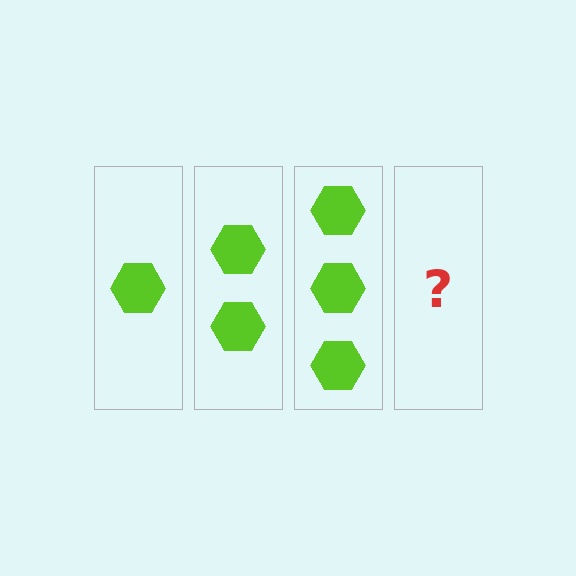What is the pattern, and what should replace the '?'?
The pattern is that each step adds one more hexagon. The '?' should be 4 hexagons.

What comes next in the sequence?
The next element should be 4 hexagons.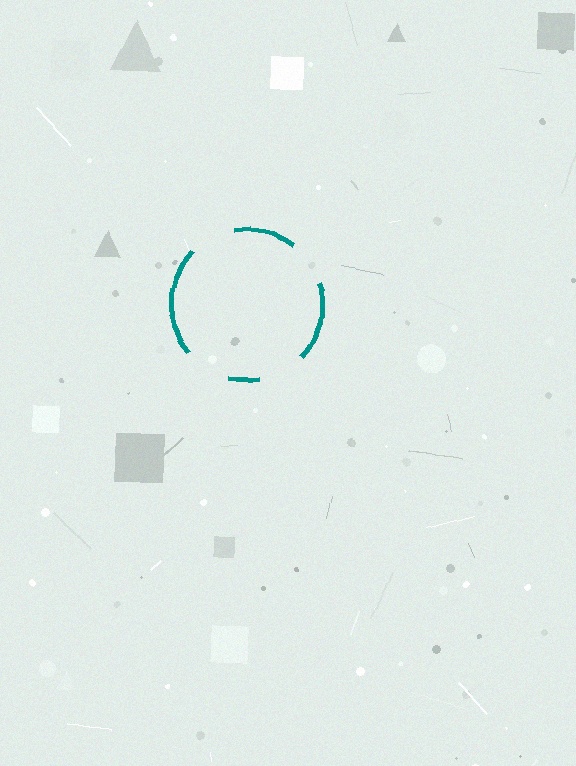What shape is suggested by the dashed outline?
The dashed outline suggests a circle.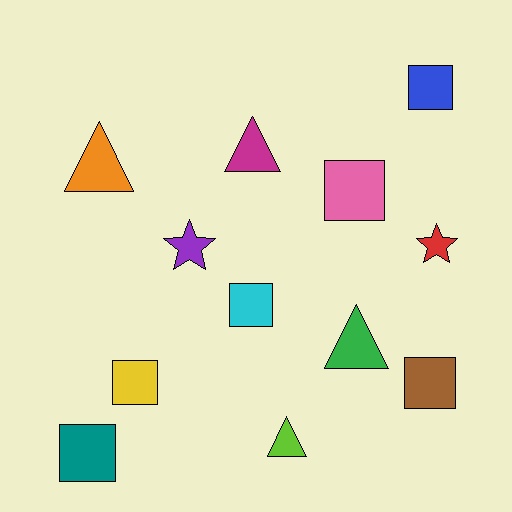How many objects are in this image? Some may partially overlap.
There are 12 objects.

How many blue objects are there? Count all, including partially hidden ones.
There is 1 blue object.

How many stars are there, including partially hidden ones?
There are 2 stars.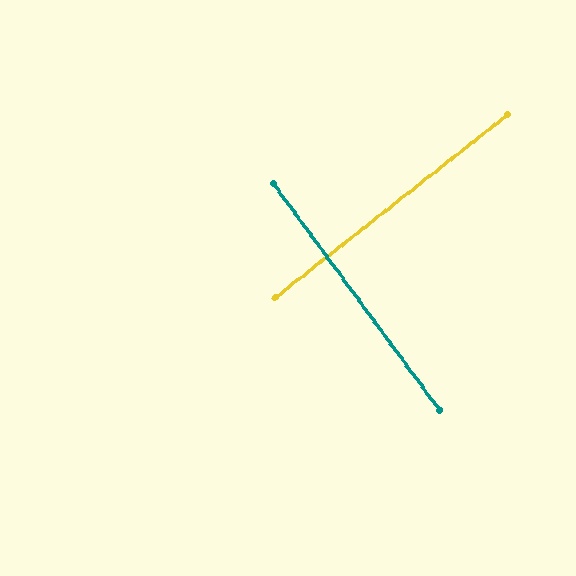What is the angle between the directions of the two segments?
Approximately 88 degrees.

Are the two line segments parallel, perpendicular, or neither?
Perpendicular — they meet at approximately 88°.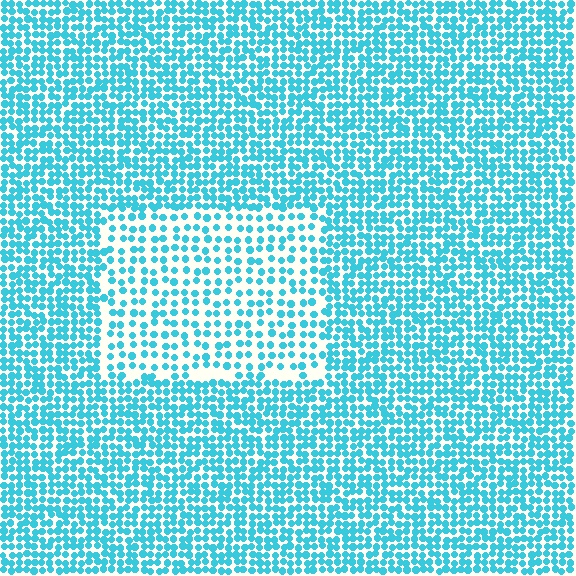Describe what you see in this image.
The image contains small cyan elements arranged at two different densities. A rectangle-shaped region is visible where the elements are less densely packed than the surrounding area.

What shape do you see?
I see a rectangle.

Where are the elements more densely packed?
The elements are more densely packed outside the rectangle boundary.